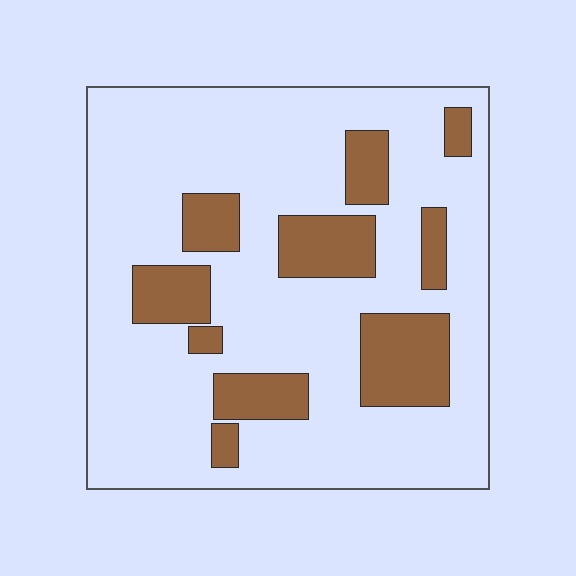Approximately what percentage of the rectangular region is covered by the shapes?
Approximately 20%.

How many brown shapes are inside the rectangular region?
10.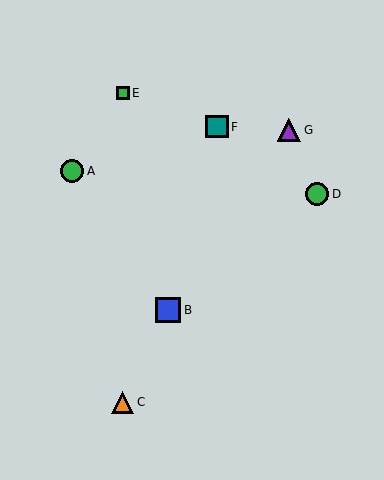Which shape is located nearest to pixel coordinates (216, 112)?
The teal square (labeled F) at (217, 127) is nearest to that location.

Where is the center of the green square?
The center of the green square is at (123, 93).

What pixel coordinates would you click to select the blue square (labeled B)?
Click at (168, 310) to select the blue square B.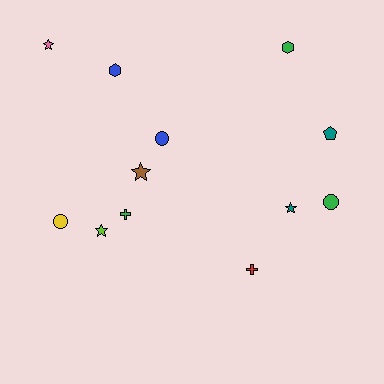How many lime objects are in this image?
There is 1 lime object.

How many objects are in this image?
There are 12 objects.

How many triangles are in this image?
There are no triangles.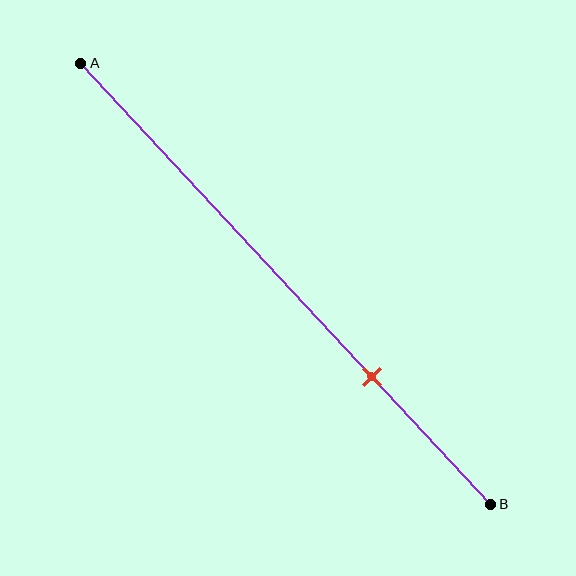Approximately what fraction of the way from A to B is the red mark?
The red mark is approximately 70% of the way from A to B.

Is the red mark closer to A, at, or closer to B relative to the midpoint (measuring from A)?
The red mark is closer to point B than the midpoint of segment AB.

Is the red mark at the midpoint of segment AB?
No, the mark is at about 70% from A, not at the 50% midpoint.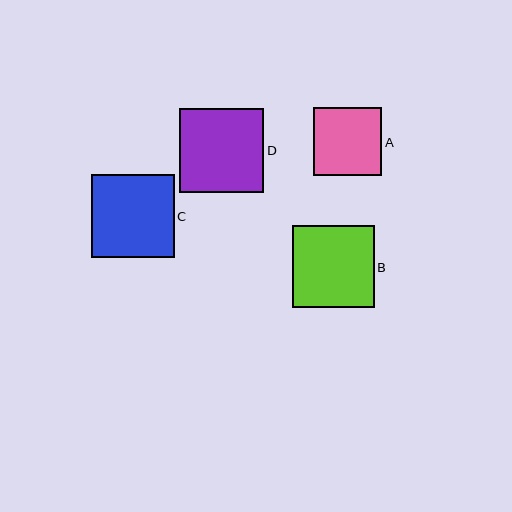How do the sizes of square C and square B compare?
Square C and square B are approximately the same size.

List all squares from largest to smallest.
From largest to smallest: D, C, B, A.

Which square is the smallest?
Square A is the smallest with a size of approximately 68 pixels.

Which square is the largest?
Square D is the largest with a size of approximately 84 pixels.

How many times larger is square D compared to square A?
Square D is approximately 1.2 times the size of square A.